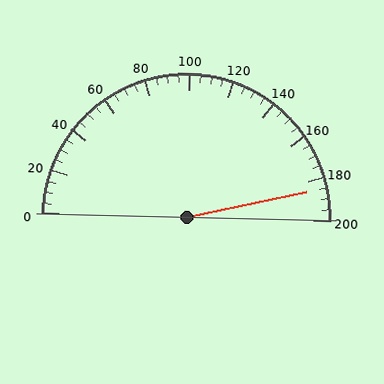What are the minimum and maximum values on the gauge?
The gauge ranges from 0 to 200.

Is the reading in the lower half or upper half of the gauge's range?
The reading is in the upper half of the range (0 to 200).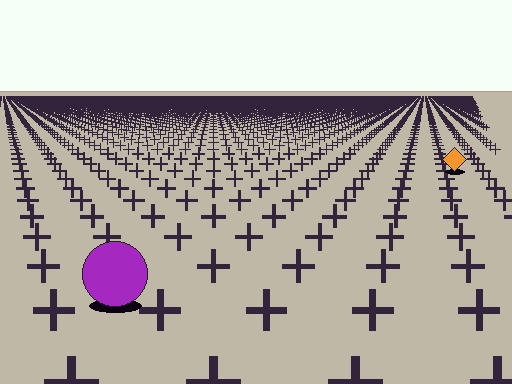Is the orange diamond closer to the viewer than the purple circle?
No. The purple circle is closer — you can tell from the texture gradient: the ground texture is coarser near it.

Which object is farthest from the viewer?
The orange diamond is farthest from the viewer. It appears smaller and the ground texture around it is denser.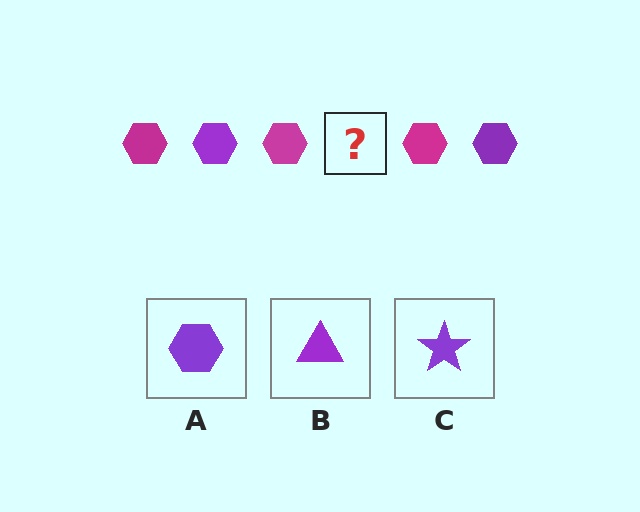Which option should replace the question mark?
Option A.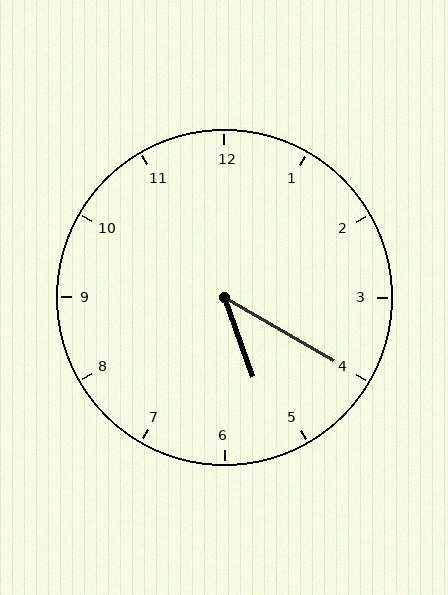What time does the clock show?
5:20.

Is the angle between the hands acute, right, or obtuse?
It is acute.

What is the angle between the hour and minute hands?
Approximately 40 degrees.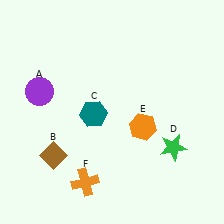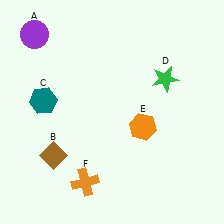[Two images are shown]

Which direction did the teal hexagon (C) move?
The teal hexagon (C) moved left.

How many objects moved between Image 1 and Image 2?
3 objects moved between the two images.